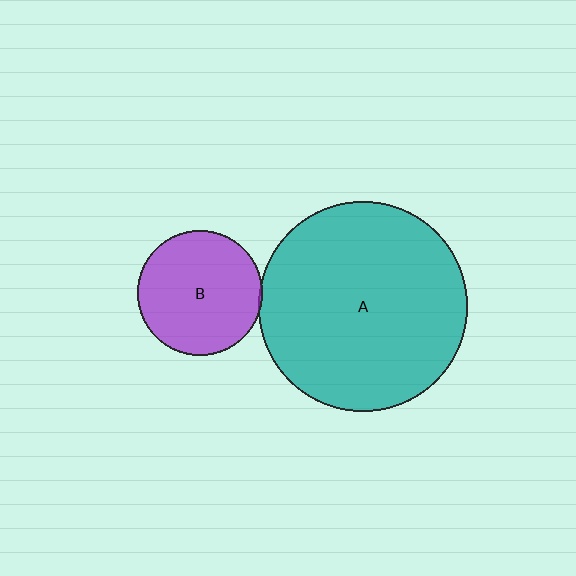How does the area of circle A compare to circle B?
Approximately 2.8 times.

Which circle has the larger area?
Circle A (teal).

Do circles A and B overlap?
Yes.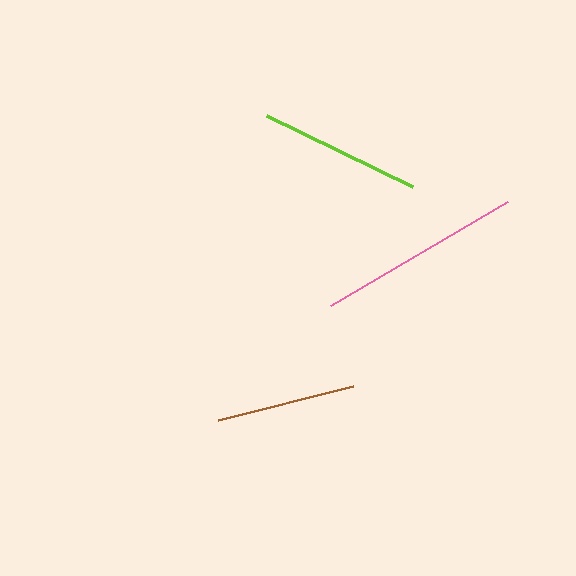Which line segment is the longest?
The pink line is the longest at approximately 205 pixels.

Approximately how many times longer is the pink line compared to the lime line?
The pink line is approximately 1.3 times the length of the lime line.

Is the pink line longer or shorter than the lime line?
The pink line is longer than the lime line.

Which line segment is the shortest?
The brown line is the shortest at approximately 139 pixels.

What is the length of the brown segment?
The brown segment is approximately 139 pixels long.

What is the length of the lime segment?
The lime segment is approximately 162 pixels long.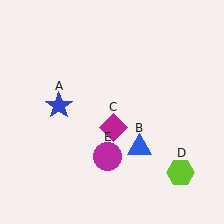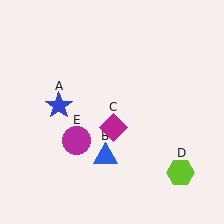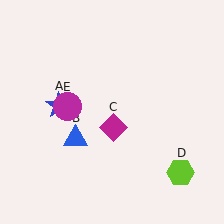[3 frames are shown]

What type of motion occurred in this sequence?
The blue triangle (object B), magenta circle (object E) rotated clockwise around the center of the scene.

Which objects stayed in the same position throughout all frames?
Blue star (object A) and magenta diamond (object C) and lime hexagon (object D) remained stationary.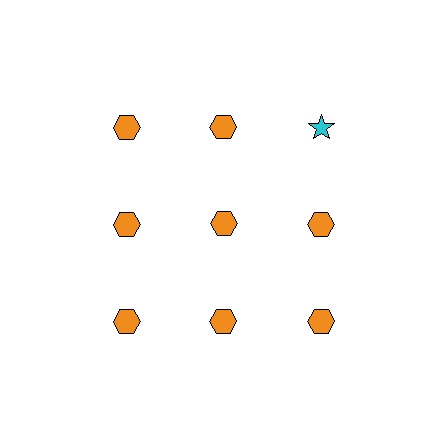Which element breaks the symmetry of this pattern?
The cyan star in the top row, center column breaks the symmetry. All other shapes are orange hexagons.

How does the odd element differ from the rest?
It differs in both color (cyan instead of orange) and shape (star instead of hexagon).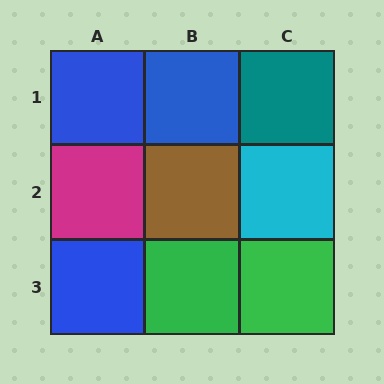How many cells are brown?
1 cell is brown.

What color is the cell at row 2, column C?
Cyan.